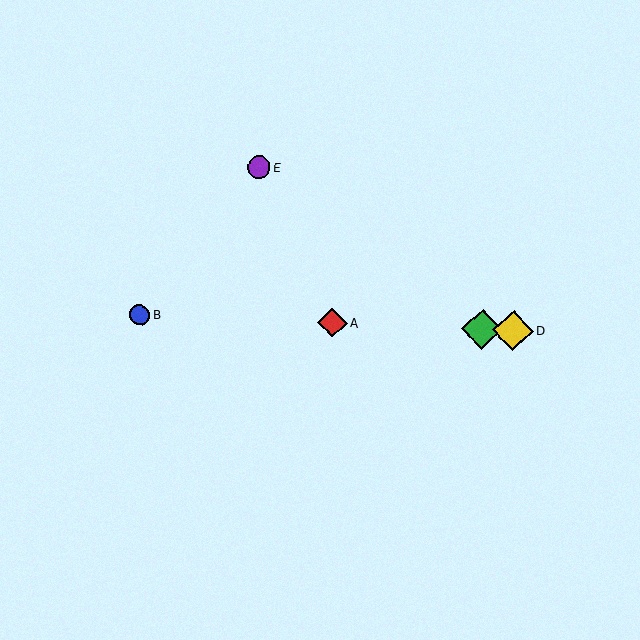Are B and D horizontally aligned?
Yes, both are at y≈315.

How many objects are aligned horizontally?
4 objects (A, B, C, D) are aligned horizontally.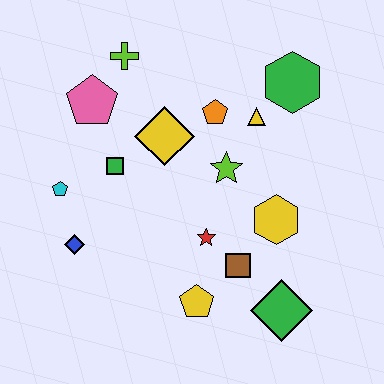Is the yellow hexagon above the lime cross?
No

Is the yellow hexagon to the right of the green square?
Yes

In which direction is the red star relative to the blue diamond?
The red star is to the right of the blue diamond.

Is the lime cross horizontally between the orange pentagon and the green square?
Yes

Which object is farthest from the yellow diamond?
The green diamond is farthest from the yellow diamond.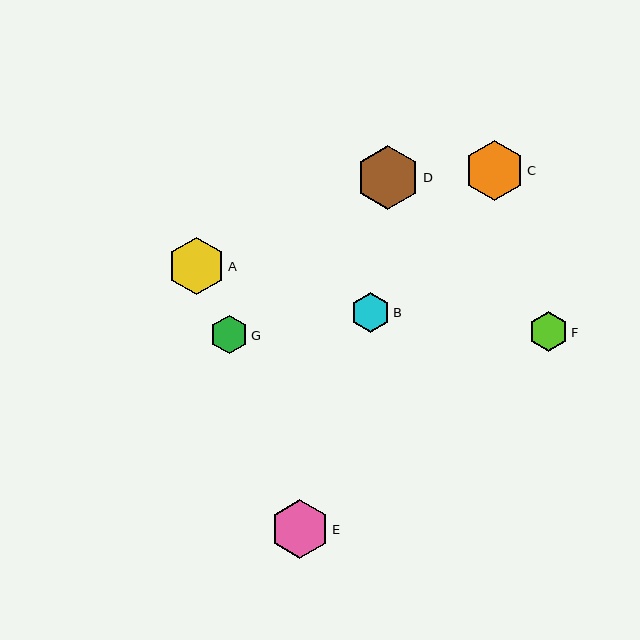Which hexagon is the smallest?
Hexagon G is the smallest with a size of approximately 39 pixels.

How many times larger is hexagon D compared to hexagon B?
Hexagon D is approximately 1.6 times the size of hexagon B.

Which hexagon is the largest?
Hexagon D is the largest with a size of approximately 64 pixels.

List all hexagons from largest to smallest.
From largest to smallest: D, C, E, A, F, B, G.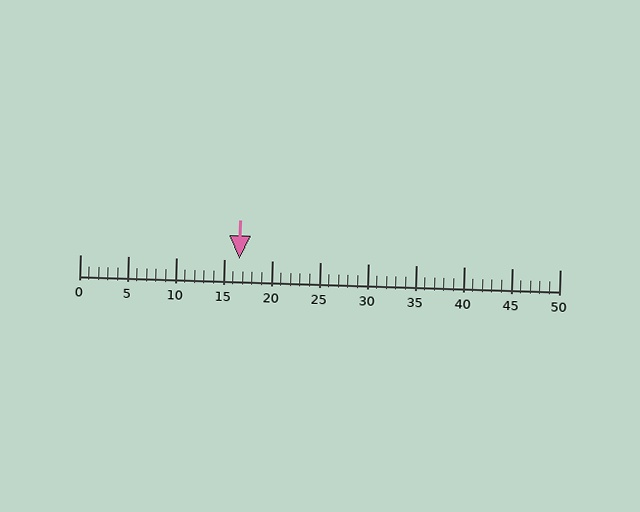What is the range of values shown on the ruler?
The ruler shows values from 0 to 50.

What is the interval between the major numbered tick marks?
The major tick marks are spaced 5 units apart.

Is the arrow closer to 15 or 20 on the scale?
The arrow is closer to 15.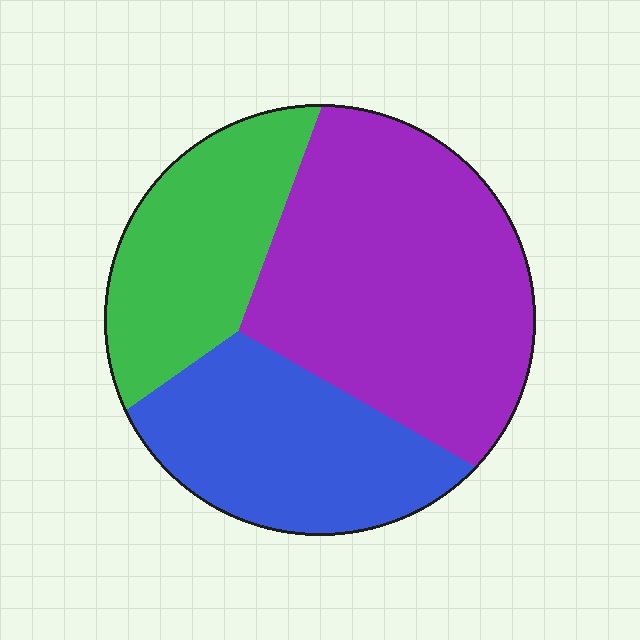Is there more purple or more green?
Purple.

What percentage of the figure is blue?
Blue covers 28% of the figure.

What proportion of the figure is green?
Green takes up less than a quarter of the figure.